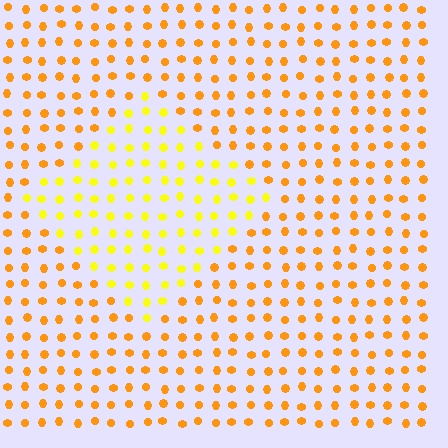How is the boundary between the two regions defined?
The boundary is defined purely by a slight shift in hue (about 28 degrees). Spacing, size, and orientation are identical on both sides.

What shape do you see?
I see a diamond.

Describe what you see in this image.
The image is filled with small orange elements in a uniform arrangement. A diamond-shaped region is visible where the elements are tinted to a slightly different hue, forming a subtle color boundary.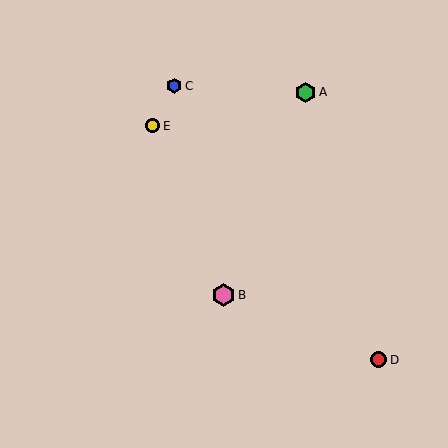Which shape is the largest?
The pink hexagon (labeled B) is the largest.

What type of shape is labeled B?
Shape B is a pink hexagon.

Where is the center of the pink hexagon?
The center of the pink hexagon is at (224, 295).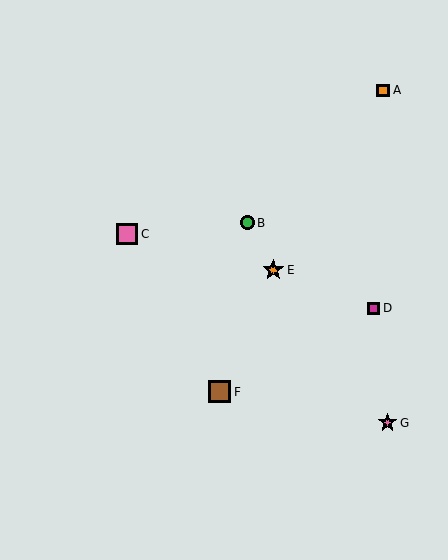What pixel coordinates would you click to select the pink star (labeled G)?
Click at (388, 423) to select the pink star G.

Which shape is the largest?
The brown square (labeled F) is the largest.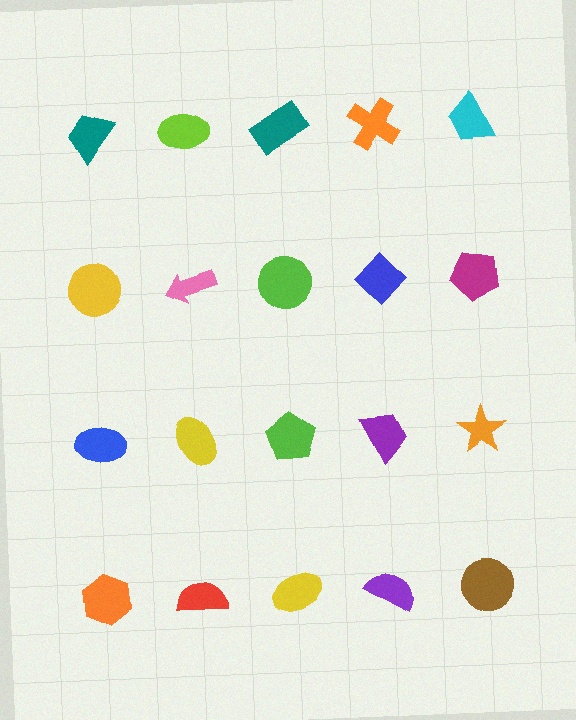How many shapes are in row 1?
5 shapes.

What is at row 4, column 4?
A purple semicircle.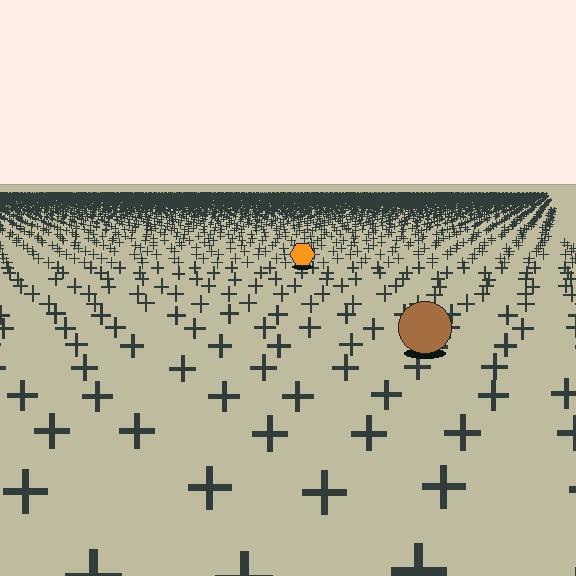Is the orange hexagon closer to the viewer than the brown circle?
No. The brown circle is closer — you can tell from the texture gradient: the ground texture is coarser near it.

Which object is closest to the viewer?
The brown circle is closest. The texture marks near it are larger and more spread out.